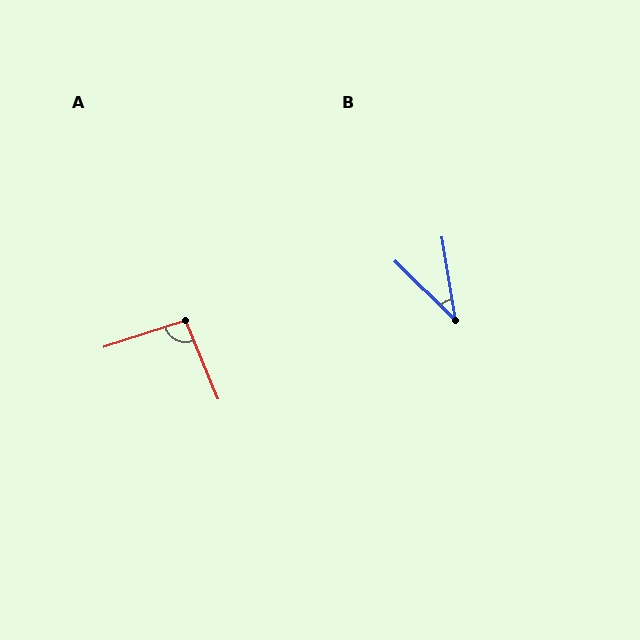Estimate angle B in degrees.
Approximately 36 degrees.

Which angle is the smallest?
B, at approximately 36 degrees.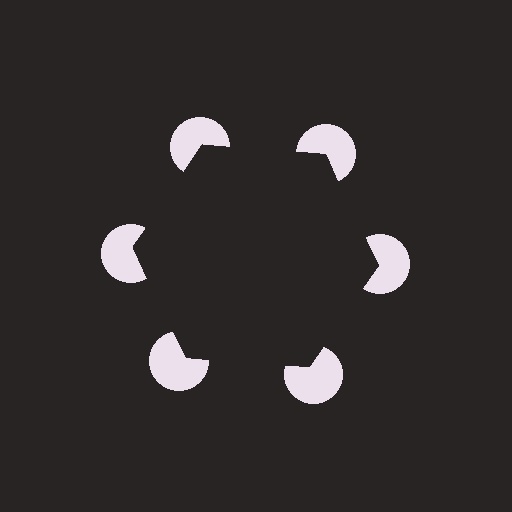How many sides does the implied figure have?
6 sides.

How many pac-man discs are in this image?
There are 6 — one at each vertex of the illusory hexagon.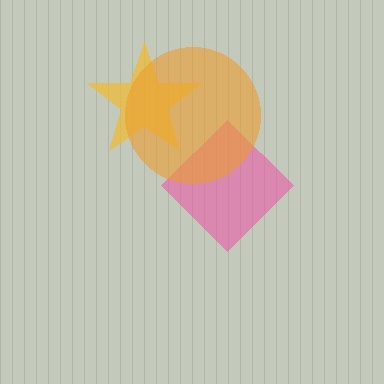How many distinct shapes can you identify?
There are 3 distinct shapes: a pink diamond, a yellow star, an orange circle.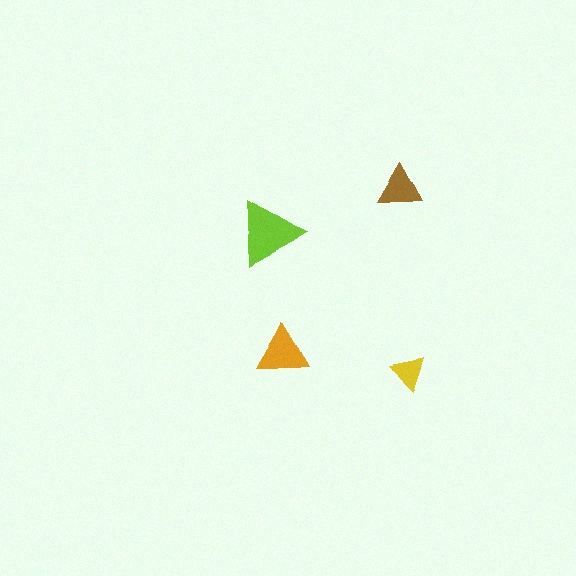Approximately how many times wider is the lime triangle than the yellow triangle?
About 2 times wider.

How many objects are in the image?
There are 4 objects in the image.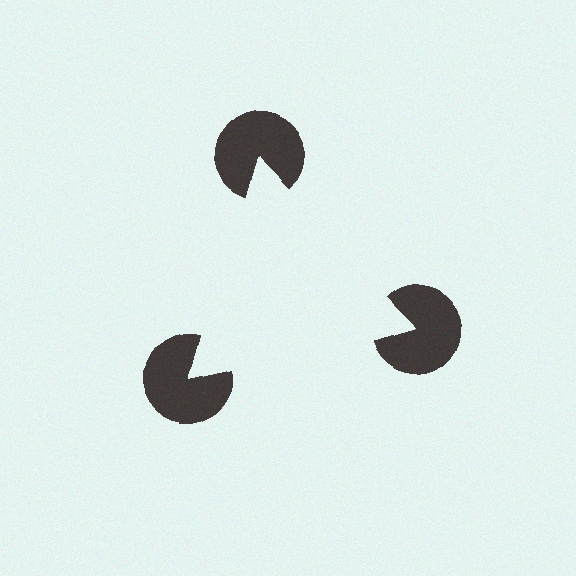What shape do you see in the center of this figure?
An illusory triangle — its edges are inferred from the aligned wedge cuts in the pac-man discs, not physically drawn.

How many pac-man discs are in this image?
There are 3 — one at each vertex of the illusory triangle.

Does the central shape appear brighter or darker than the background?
It typically appears slightly brighter than the background, even though no actual brightness change is drawn.